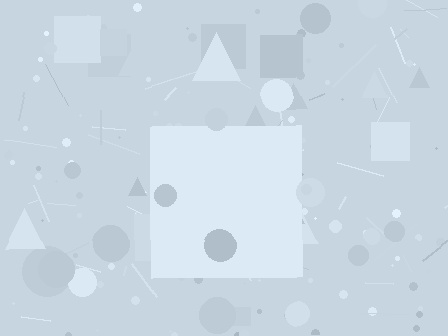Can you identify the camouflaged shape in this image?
The camouflaged shape is a square.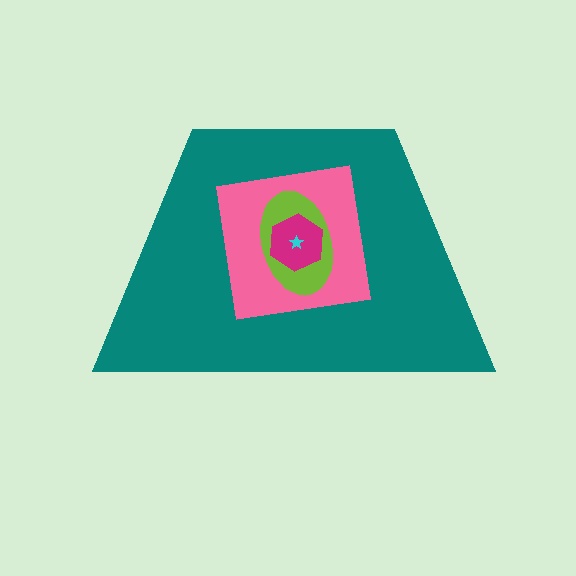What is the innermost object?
The cyan star.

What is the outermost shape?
The teal trapezoid.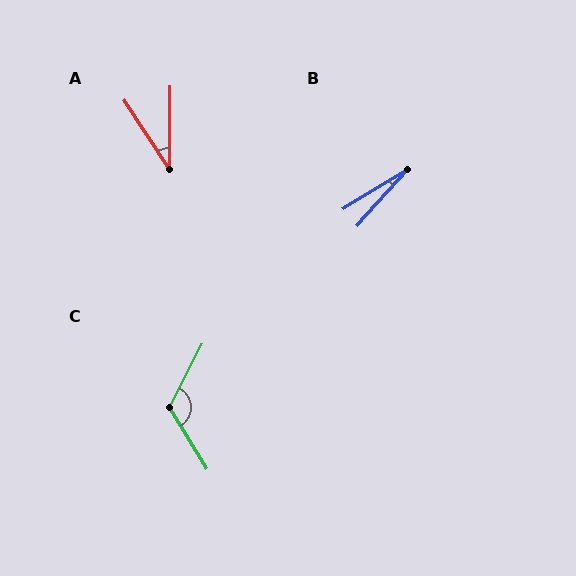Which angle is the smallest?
B, at approximately 16 degrees.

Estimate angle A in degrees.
Approximately 34 degrees.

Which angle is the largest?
C, at approximately 121 degrees.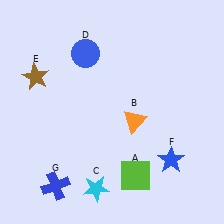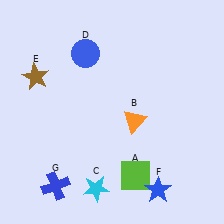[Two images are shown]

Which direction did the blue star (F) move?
The blue star (F) moved down.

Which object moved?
The blue star (F) moved down.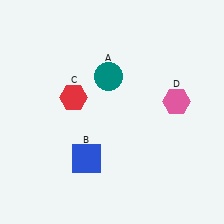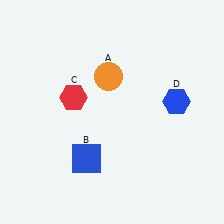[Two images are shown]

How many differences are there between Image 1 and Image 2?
There are 2 differences between the two images.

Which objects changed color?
A changed from teal to orange. D changed from pink to blue.